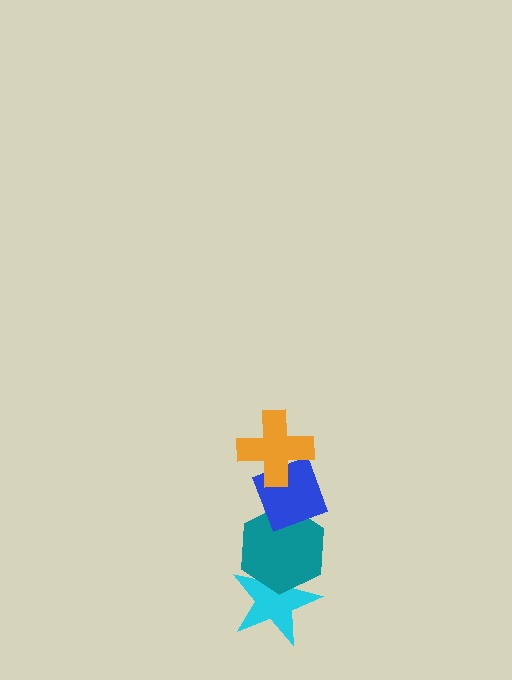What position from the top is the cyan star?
The cyan star is 4th from the top.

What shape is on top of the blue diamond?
The orange cross is on top of the blue diamond.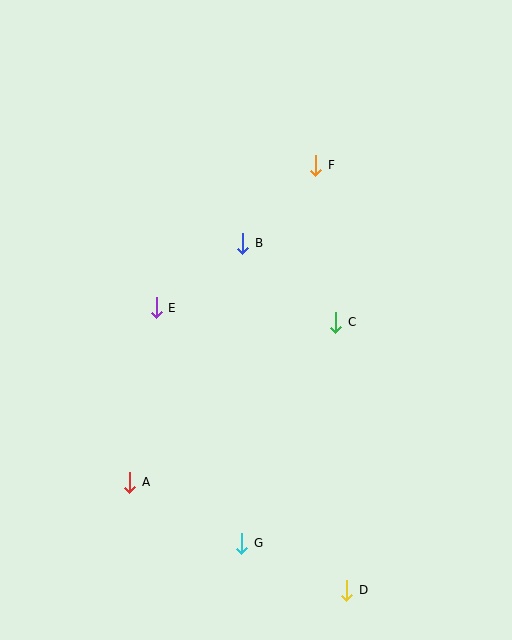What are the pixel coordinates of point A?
Point A is at (130, 482).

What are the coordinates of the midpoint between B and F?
The midpoint between B and F is at (279, 204).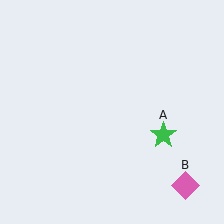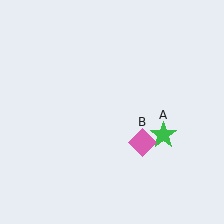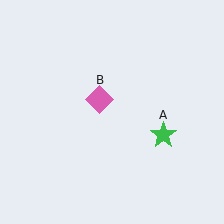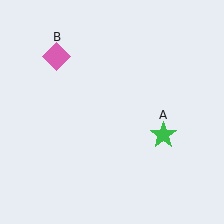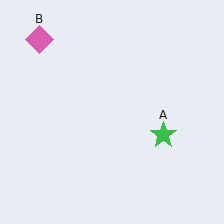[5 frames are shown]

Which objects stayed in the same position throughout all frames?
Green star (object A) remained stationary.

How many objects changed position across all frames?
1 object changed position: pink diamond (object B).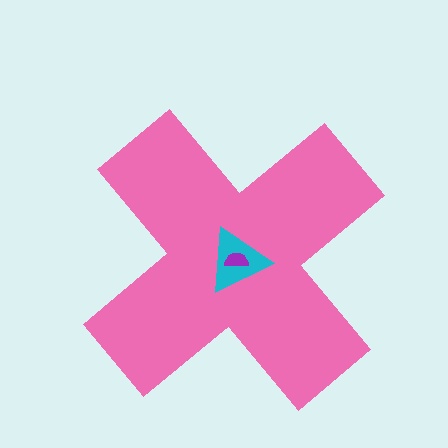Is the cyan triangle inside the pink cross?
Yes.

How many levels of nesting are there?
3.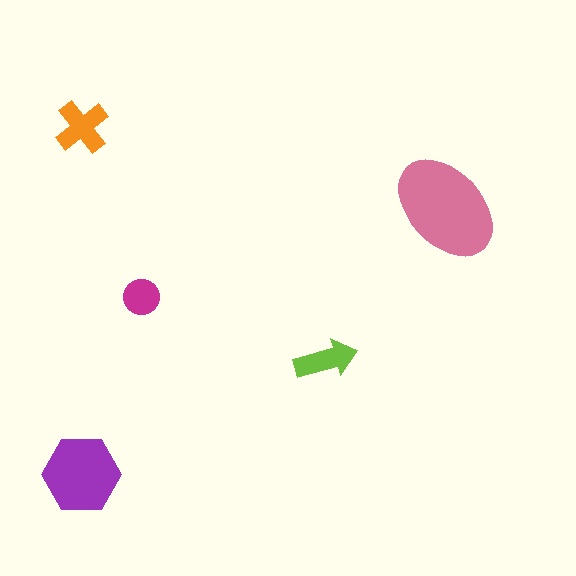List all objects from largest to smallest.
The pink ellipse, the purple hexagon, the orange cross, the lime arrow, the magenta circle.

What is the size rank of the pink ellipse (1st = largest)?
1st.